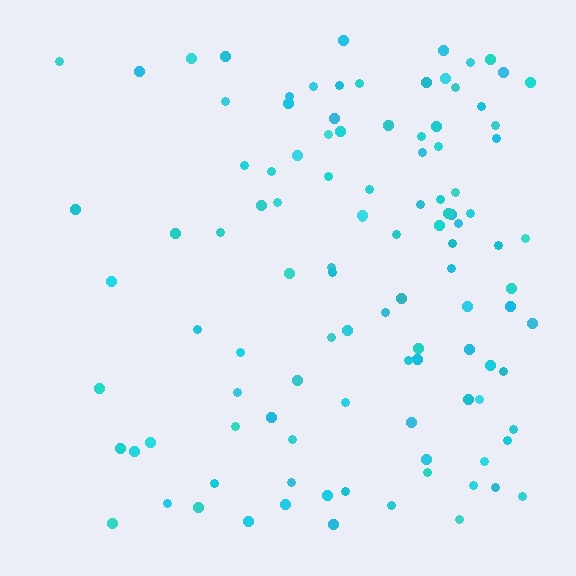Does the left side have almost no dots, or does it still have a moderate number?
Still a moderate number, just noticeably fewer than the right.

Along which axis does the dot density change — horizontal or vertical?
Horizontal.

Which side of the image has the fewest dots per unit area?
The left.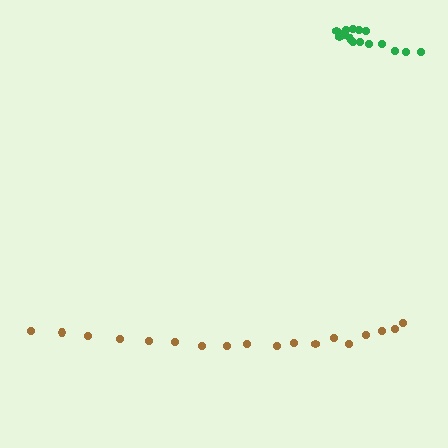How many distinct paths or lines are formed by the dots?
There are 2 distinct paths.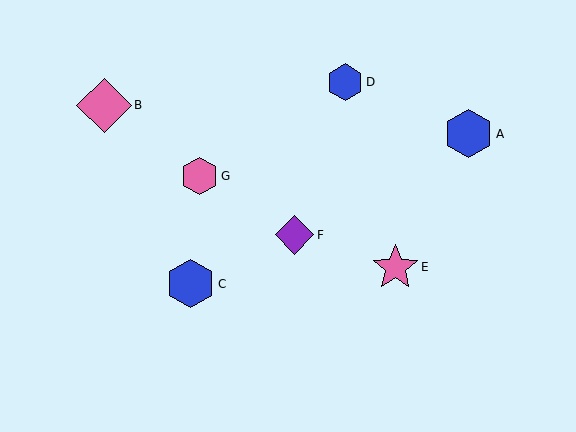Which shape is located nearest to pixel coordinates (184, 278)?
The blue hexagon (labeled C) at (190, 284) is nearest to that location.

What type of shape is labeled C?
Shape C is a blue hexagon.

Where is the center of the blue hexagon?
The center of the blue hexagon is at (345, 82).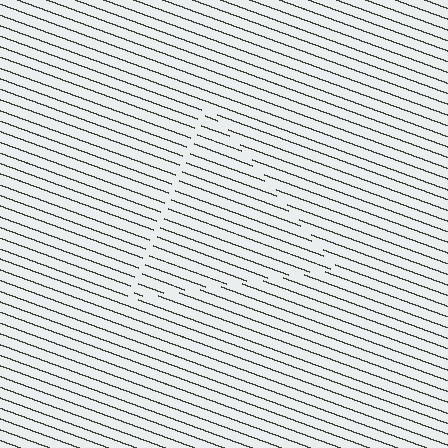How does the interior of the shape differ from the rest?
The interior of the shape contains the same grating, shifted by half a period — the contour is defined by the phase discontinuity where line-ends from the inner and outer gratings abut.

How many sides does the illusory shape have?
3 sides — the line-ends trace a triangle.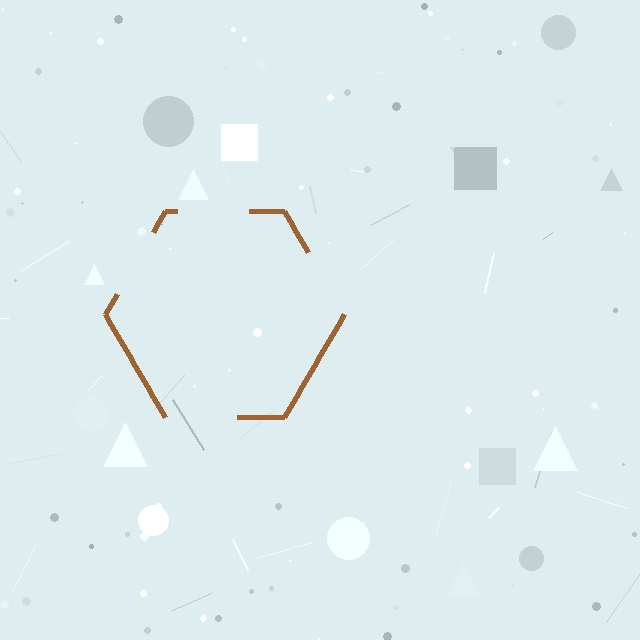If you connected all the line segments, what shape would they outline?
They would outline a hexagon.